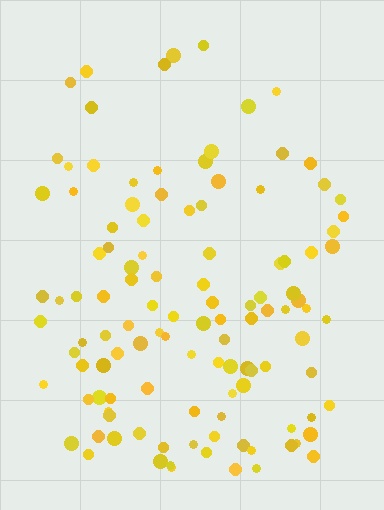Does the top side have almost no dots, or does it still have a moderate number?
Still a moderate number, just noticeably fewer than the bottom.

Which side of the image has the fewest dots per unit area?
The top.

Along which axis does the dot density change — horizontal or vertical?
Vertical.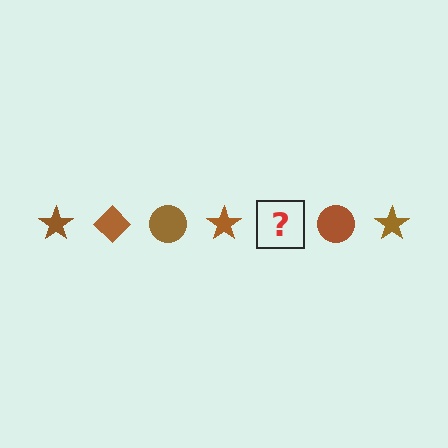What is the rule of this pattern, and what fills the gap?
The rule is that the pattern cycles through star, diamond, circle shapes in brown. The gap should be filled with a brown diamond.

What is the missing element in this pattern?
The missing element is a brown diamond.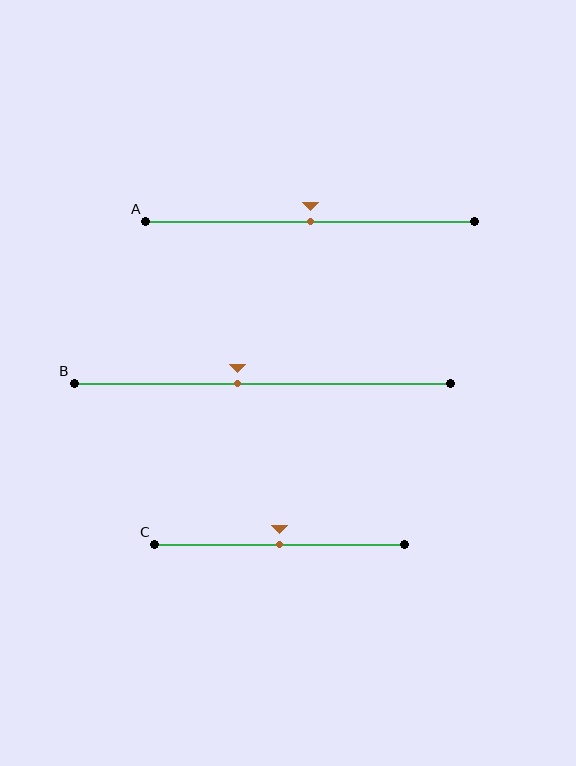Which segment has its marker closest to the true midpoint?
Segment A has its marker closest to the true midpoint.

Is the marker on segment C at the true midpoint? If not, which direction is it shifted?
Yes, the marker on segment C is at the true midpoint.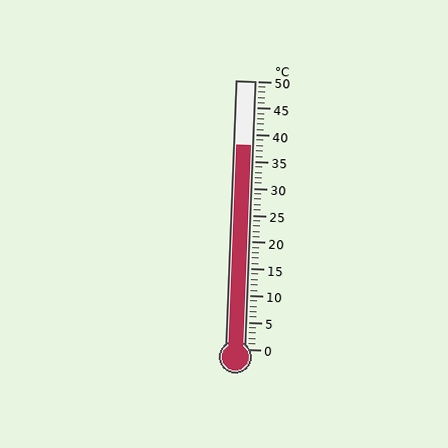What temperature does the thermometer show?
The thermometer shows approximately 38°C.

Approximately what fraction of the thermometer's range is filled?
The thermometer is filled to approximately 75% of its range.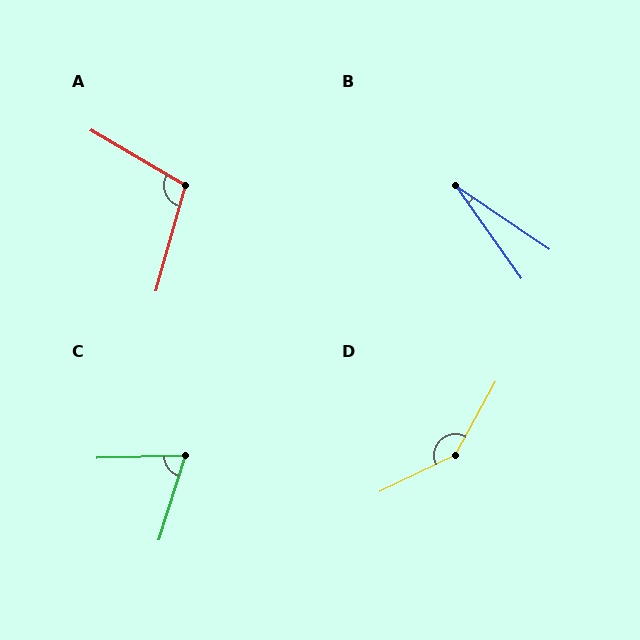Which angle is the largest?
D, at approximately 144 degrees.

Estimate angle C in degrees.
Approximately 71 degrees.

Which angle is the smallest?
B, at approximately 21 degrees.